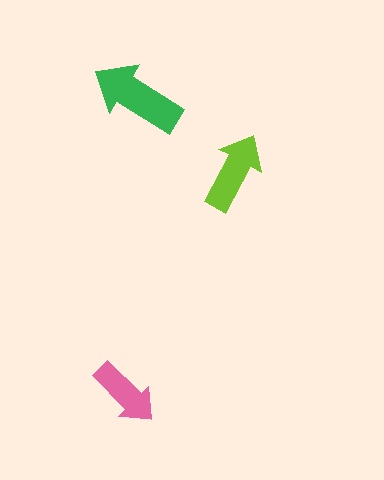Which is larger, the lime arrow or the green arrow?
The green one.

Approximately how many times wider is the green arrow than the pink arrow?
About 1.5 times wider.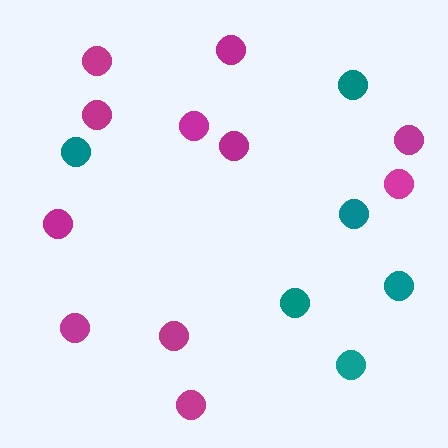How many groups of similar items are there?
There are 2 groups: one group of magenta circles (11) and one group of teal circles (6).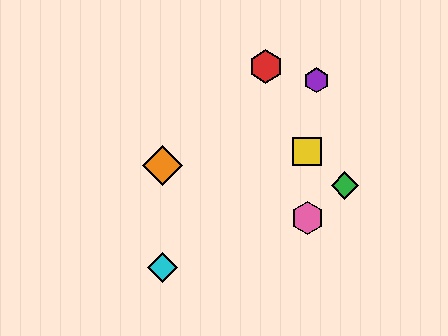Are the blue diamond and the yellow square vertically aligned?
No, the blue diamond is at x≈163 and the yellow square is at x≈307.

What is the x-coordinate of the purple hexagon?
The purple hexagon is at x≈317.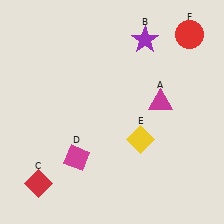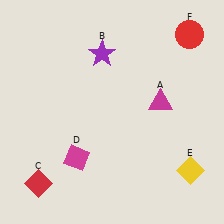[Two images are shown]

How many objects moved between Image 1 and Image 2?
2 objects moved between the two images.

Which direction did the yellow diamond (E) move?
The yellow diamond (E) moved right.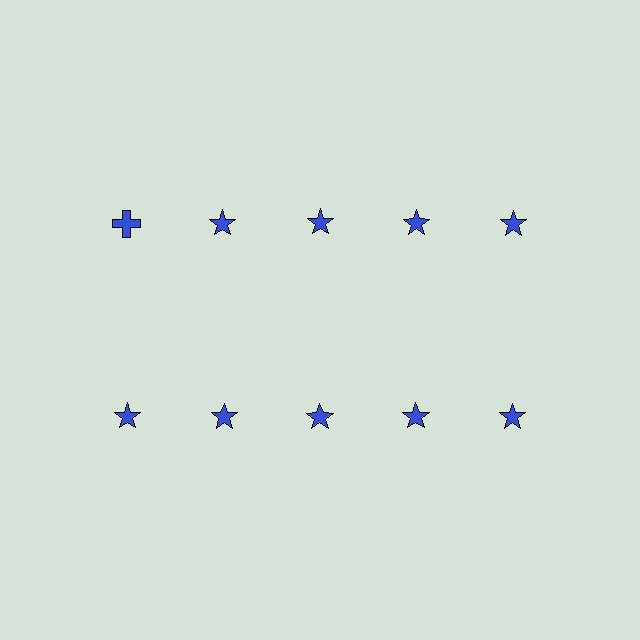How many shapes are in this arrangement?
There are 10 shapes arranged in a grid pattern.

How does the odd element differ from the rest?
It has a different shape: cross instead of star.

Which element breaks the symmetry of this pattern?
The blue cross in the top row, leftmost column breaks the symmetry. All other shapes are blue stars.